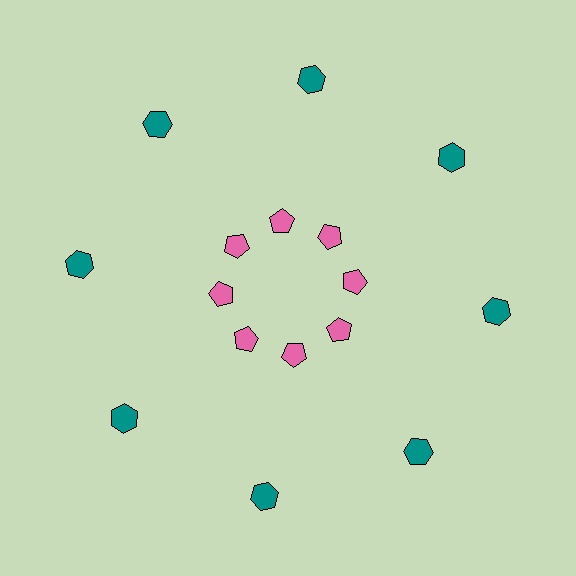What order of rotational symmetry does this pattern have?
This pattern has 8-fold rotational symmetry.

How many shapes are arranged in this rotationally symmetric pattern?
There are 16 shapes, arranged in 8 groups of 2.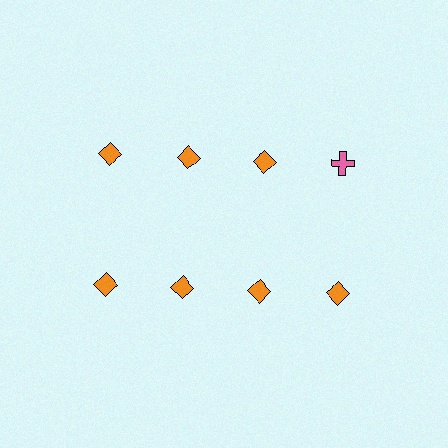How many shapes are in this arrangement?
There are 8 shapes arranged in a grid pattern.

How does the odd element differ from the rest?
It differs in both color (pink instead of orange) and shape (cross instead of diamond).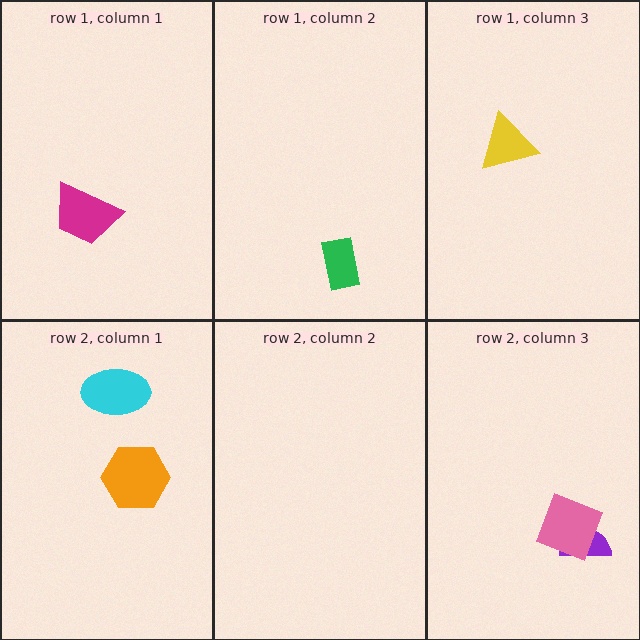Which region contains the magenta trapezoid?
The row 1, column 1 region.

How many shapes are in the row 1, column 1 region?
1.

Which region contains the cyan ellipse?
The row 2, column 1 region.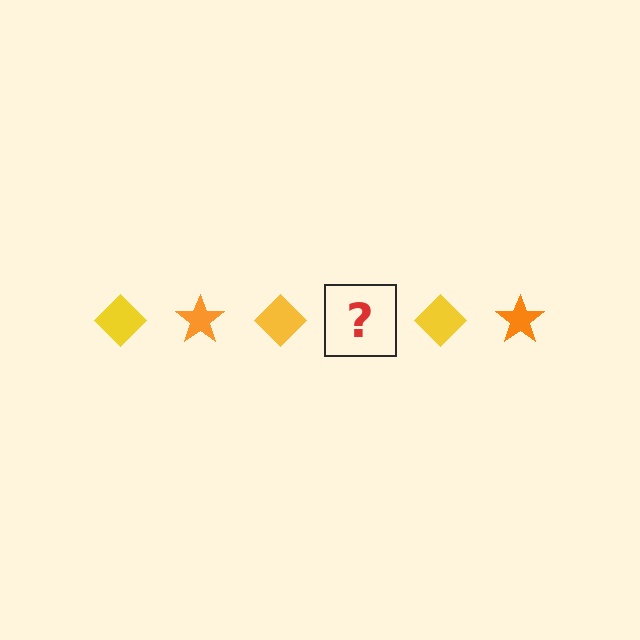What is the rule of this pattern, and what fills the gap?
The rule is that the pattern alternates between yellow diamond and orange star. The gap should be filled with an orange star.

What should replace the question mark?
The question mark should be replaced with an orange star.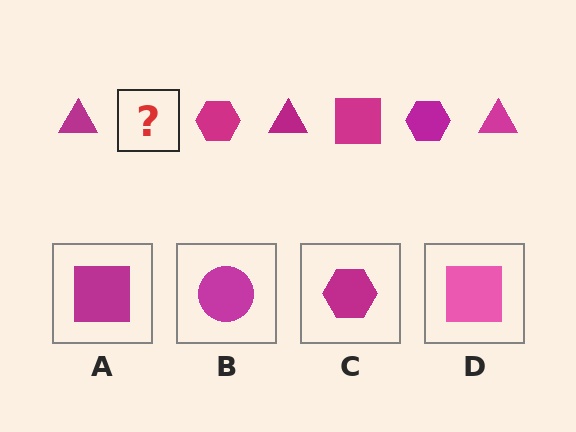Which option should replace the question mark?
Option A.